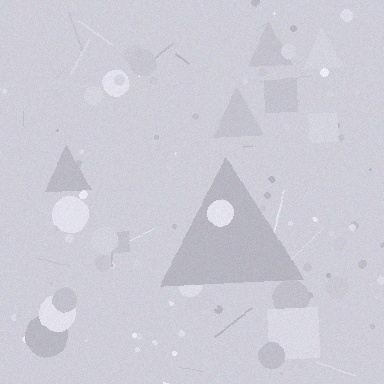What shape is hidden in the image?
A triangle is hidden in the image.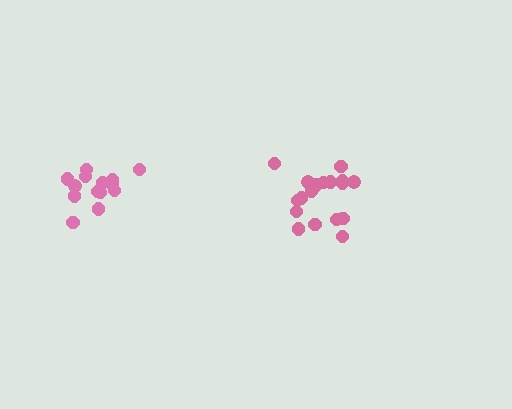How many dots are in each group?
Group 1: 14 dots, Group 2: 18 dots (32 total).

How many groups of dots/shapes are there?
There are 2 groups.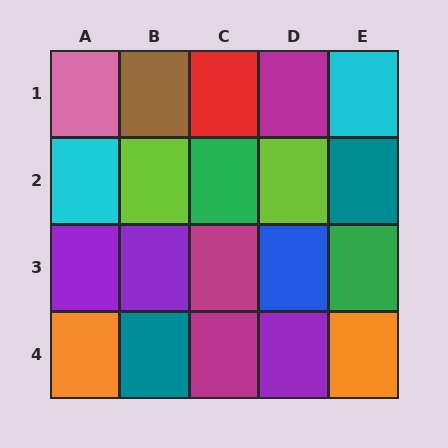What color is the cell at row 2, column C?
Green.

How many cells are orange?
2 cells are orange.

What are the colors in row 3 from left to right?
Purple, purple, magenta, blue, green.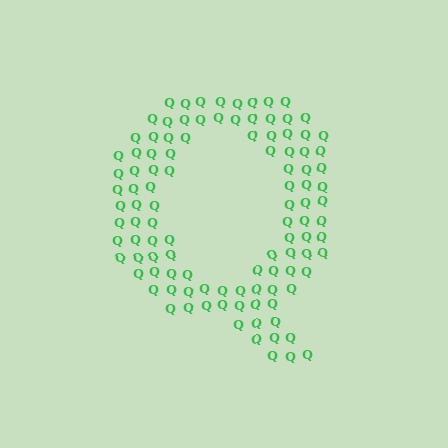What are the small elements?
The small elements are letter Q's.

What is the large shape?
The large shape is the letter Q.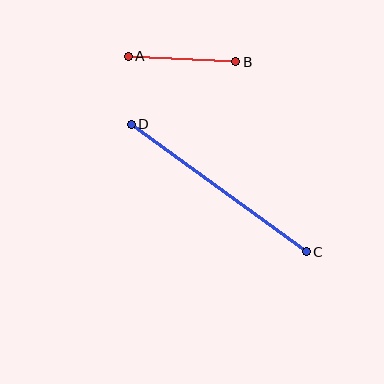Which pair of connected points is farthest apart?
Points C and D are farthest apart.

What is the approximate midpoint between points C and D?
The midpoint is at approximately (219, 188) pixels.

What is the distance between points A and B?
The distance is approximately 108 pixels.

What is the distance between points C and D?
The distance is approximately 216 pixels.